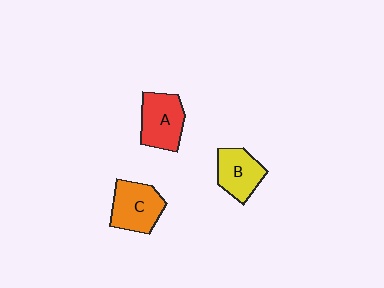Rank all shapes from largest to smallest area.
From largest to smallest: C (orange), A (red), B (yellow).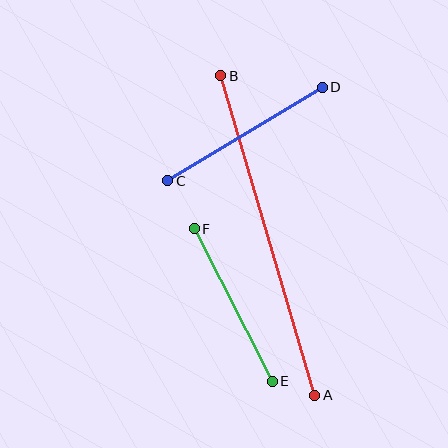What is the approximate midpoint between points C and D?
The midpoint is at approximately (245, 134) pixels.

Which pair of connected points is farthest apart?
Points A and B are farthest apart.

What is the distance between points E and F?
The distance is approximately 171 pixels.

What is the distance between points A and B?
The distance is approximately 333 pixels.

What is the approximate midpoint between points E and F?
The midpoint is at approximately (233, 305) pixels.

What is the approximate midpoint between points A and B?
The midpoint is at approximately (268, 236) pixels.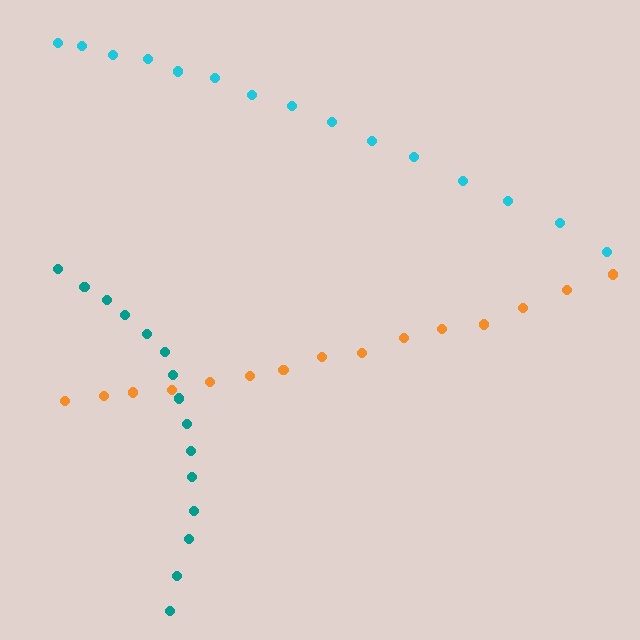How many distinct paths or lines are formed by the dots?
There are 3 distinct paths.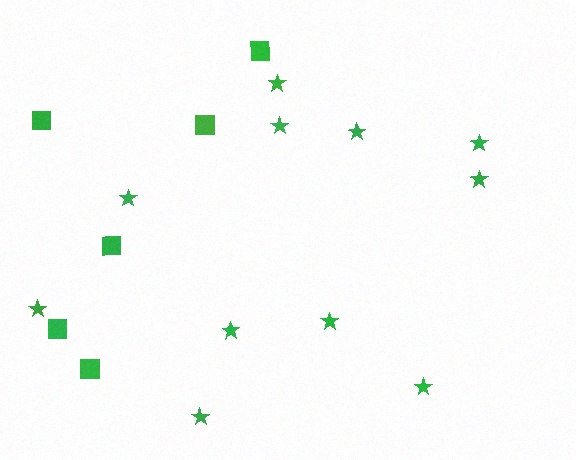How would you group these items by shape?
There are 2 groups: one group of squares (6) and one group of stars (11).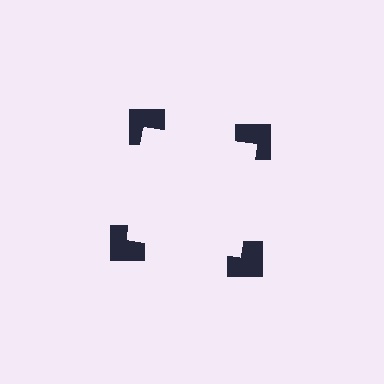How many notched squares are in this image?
There are 4 — one at each vertex of the illusory square.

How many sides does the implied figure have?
4 sides.